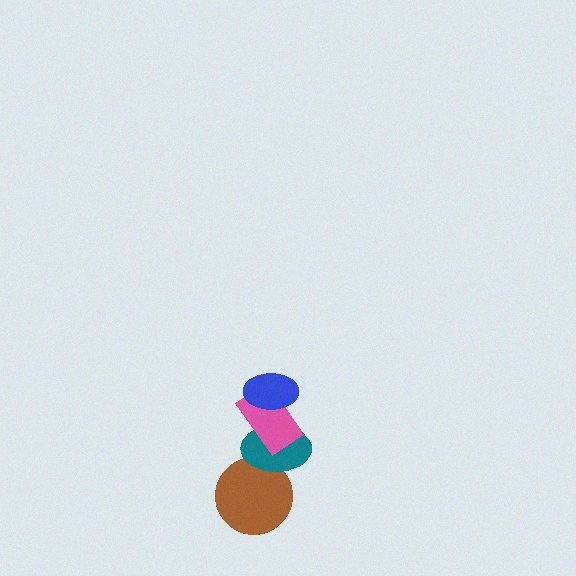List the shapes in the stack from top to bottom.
From top to bottom: the blue ellipse, the pink rectangle, the teal ellipse, the brown circle.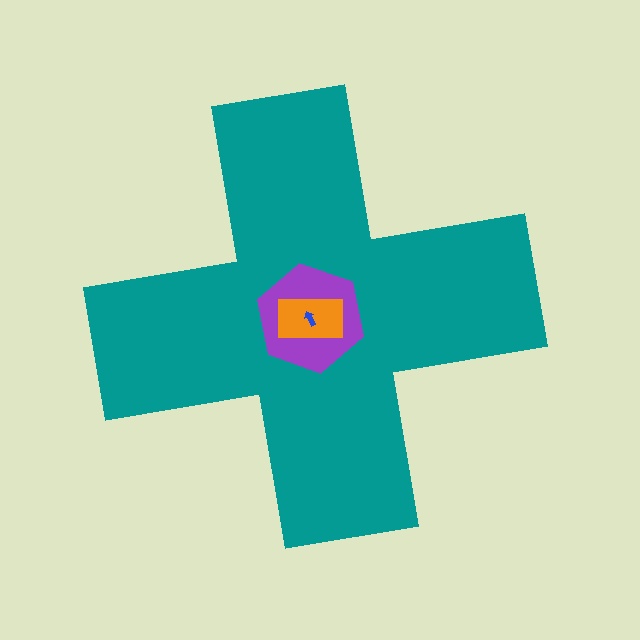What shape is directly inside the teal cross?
The purple hexagon.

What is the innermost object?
The blue arrow.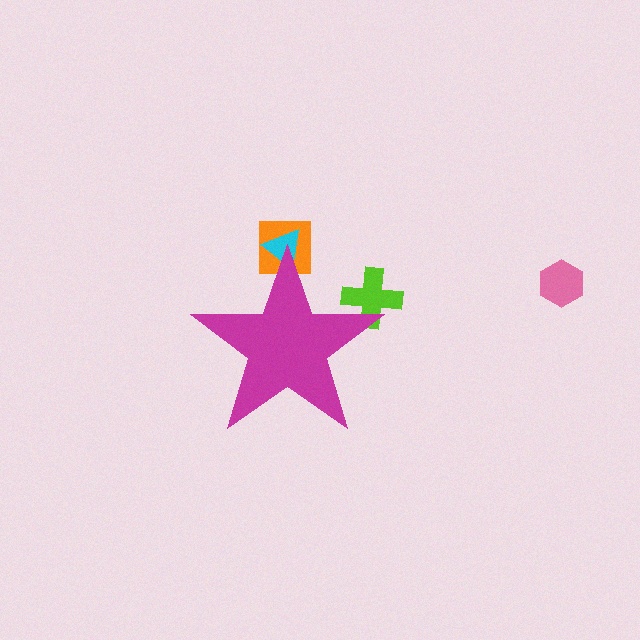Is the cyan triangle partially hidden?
Yes, the cyan triangle is partially hidden behind the magenta star.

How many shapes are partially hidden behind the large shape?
3 shapes are partially hidden.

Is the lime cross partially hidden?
Yes, the lime cross is partially hidden behind the magenta star.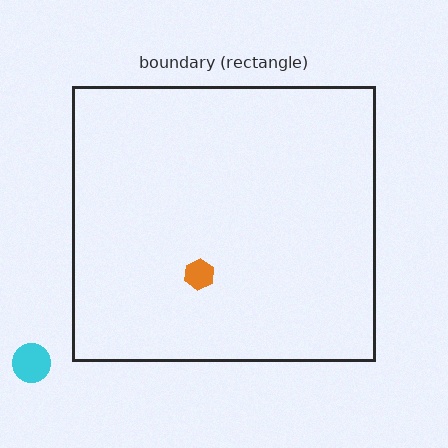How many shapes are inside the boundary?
1 inside, 1 outside.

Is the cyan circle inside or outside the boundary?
Outside.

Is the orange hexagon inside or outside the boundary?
Inside.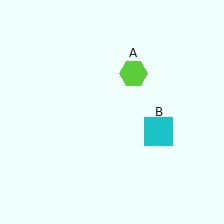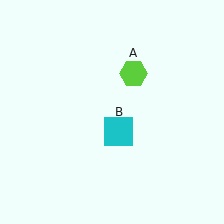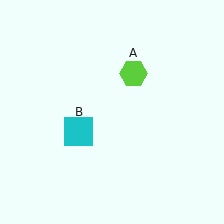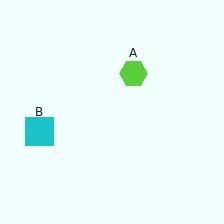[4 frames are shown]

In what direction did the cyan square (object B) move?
The cyan square (object B) moved left.